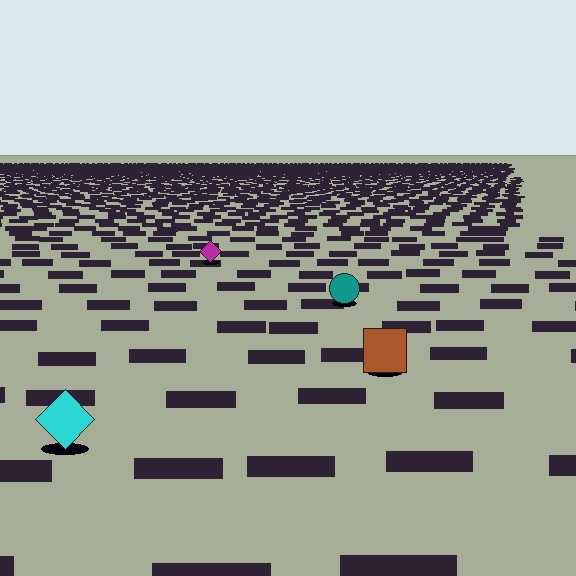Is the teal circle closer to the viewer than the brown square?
No. The brown square is closer — you can tell from the texture gradient: the ground texture is coarser near it.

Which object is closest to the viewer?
The cyan diamond is closest. The texture marks near it are larger and more spread out.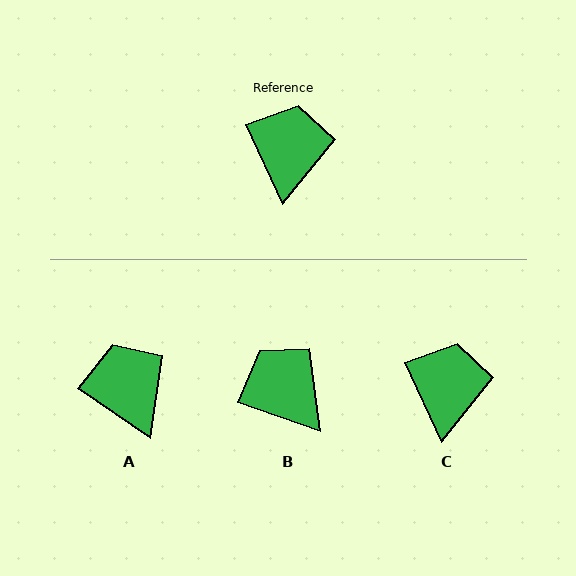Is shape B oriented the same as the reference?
No, it is off by about 46 degrees.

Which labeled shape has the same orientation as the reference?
C.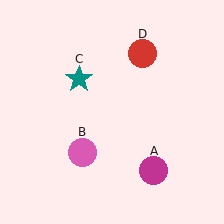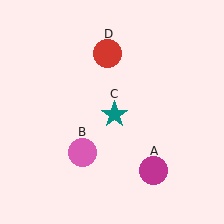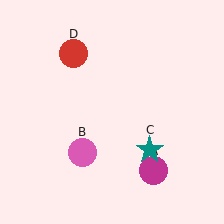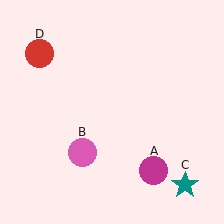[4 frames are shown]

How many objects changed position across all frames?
2 objects changed position: teal star (object C), red circle (object D).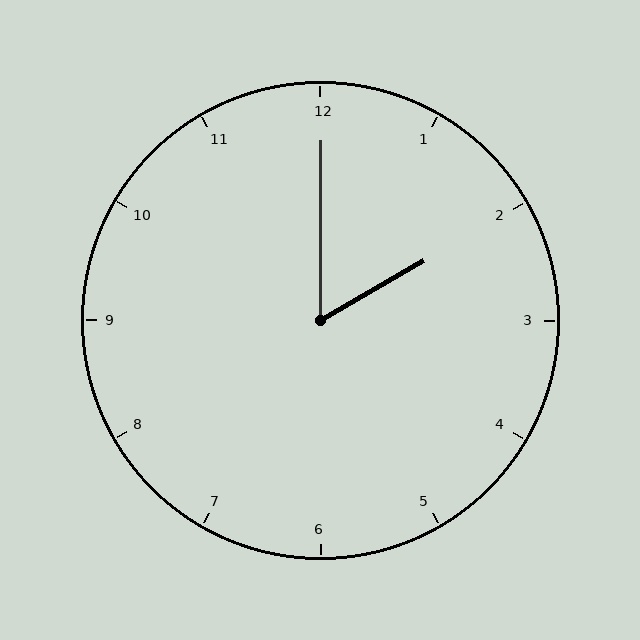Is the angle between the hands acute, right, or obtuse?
It is acute.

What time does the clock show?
2:00.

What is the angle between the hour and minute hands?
Approximately 60 degrees.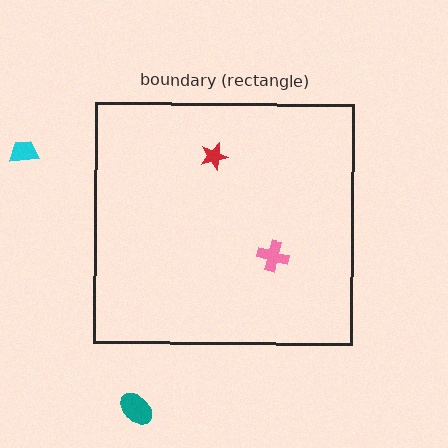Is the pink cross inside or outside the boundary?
Inside.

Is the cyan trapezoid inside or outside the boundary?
Outside.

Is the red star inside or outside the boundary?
Inside.